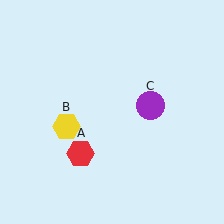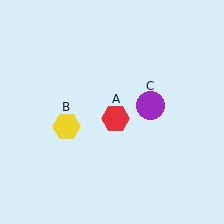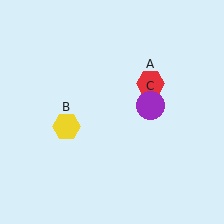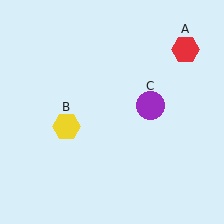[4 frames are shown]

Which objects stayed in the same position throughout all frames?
Yellow hexagon (object B) and purple circle (object C) remained stationary.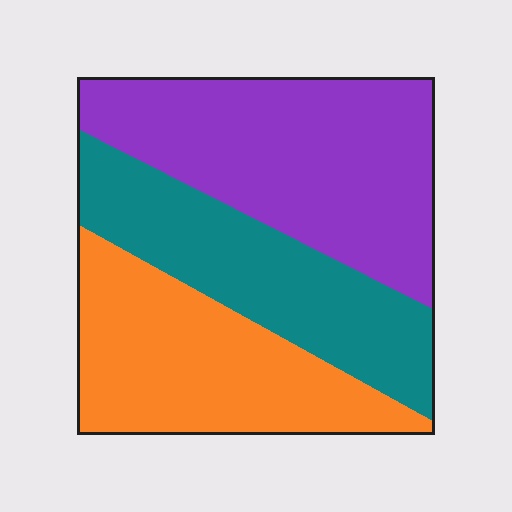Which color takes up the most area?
Purple, at roughly 40%.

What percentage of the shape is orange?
Orange takes up about one third (1/3) of the shape.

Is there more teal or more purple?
Purple.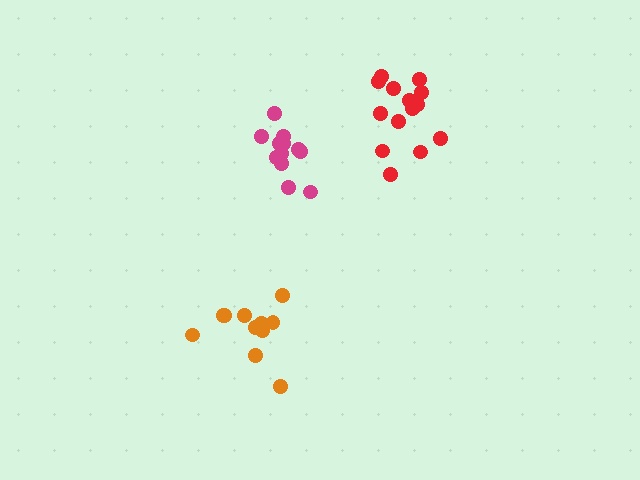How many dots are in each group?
Group 1: 11 dots, Group 2: 12 dots, Group 3: 14 dots (37 total).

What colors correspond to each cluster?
The clusters are colored: orange, magenta, red.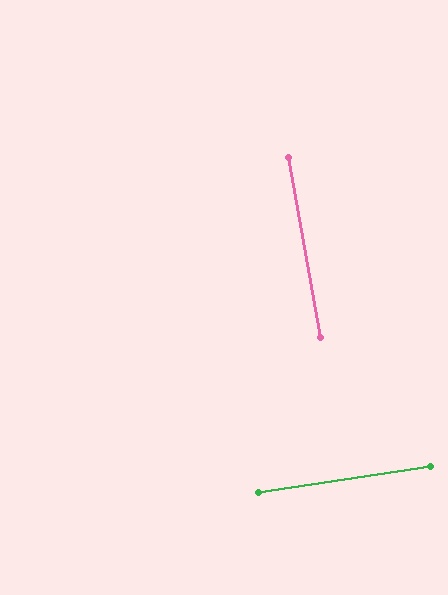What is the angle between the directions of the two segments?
Approximately 89 degrees.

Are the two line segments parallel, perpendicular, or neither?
Perpendicular — they meet at approximately 89°.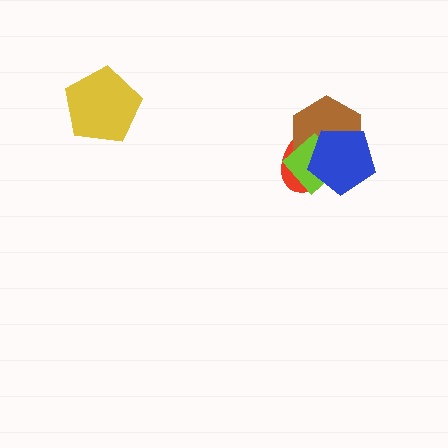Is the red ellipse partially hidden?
Yes, it is partially covered by another shape.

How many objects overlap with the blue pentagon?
3 objects overlap with the blue pentagon.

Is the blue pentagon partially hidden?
No, no other shape covers it.